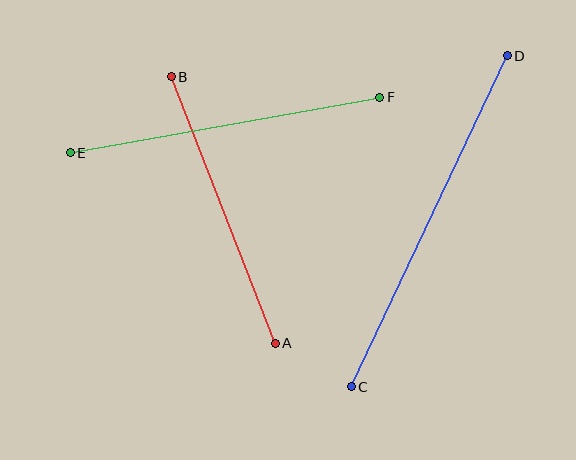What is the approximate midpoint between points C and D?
The midpoint is at approximately (429, 221) pixels.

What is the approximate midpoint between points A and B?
The midpoint is at approximately (223, 210) pixels.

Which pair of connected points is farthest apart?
Points C and D are farthest apart.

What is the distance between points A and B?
The distance is approximately 286 pixels.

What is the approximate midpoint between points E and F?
The midpoint is at approximately (225, 125) pixels.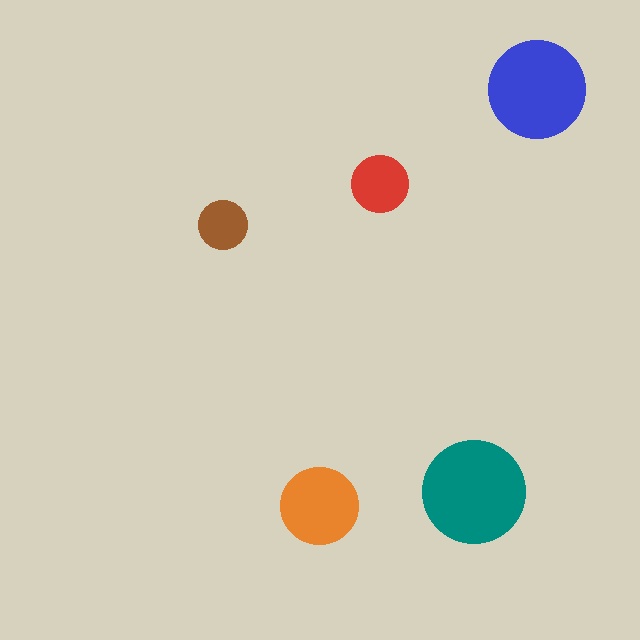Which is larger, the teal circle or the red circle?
The teal one.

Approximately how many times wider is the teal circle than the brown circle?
About 2 times wider.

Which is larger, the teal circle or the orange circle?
The teal one.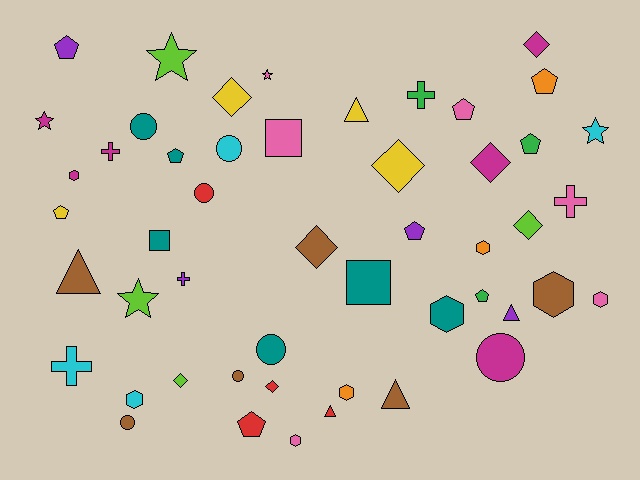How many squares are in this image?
There are 3 squares.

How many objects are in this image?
There are 50 objects.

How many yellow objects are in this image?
There are 4 yellow objects.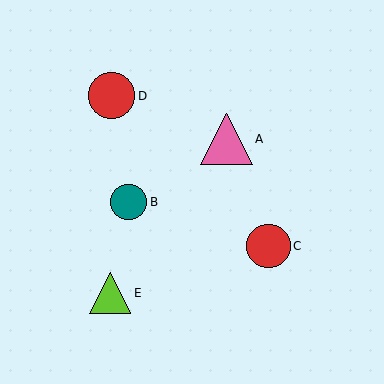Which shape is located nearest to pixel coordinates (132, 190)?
The teal circle (labeled B) at (129, 202) is nearest to that location.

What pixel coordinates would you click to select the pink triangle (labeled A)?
Click at (227, 139) to select the pink triangle A.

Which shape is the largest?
The pink triangle (labeled A) is the largest.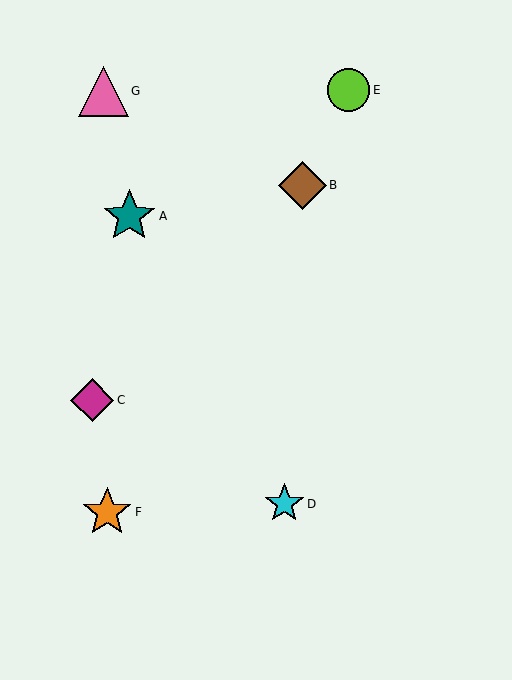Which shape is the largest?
The teal star (labeled A) is the largest.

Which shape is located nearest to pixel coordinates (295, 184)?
The brown diamond (labeled B) at (302, 185) is nearest to that location.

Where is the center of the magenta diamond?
The center of the magenta diamond is at (92, 400).